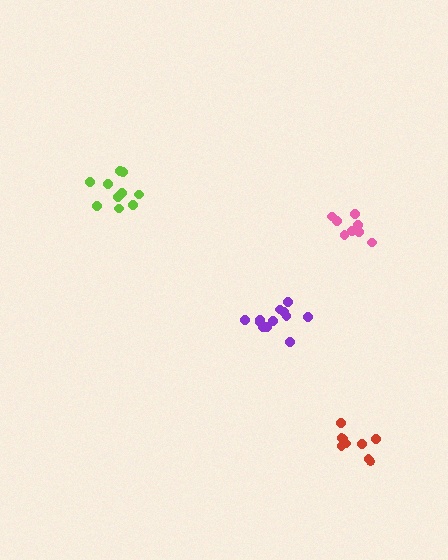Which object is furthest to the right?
The red cluster is rightmost.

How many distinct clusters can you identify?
There are 4 distinct clusters.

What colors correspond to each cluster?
The clusters are colored: lime, pink, purple, red.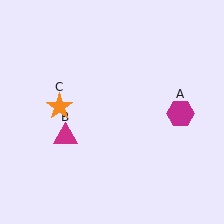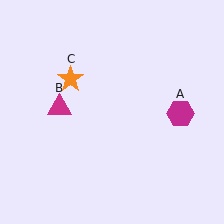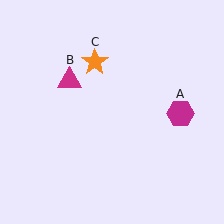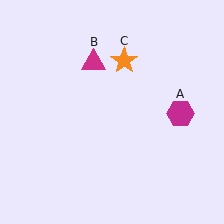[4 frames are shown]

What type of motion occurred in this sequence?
The magenta triangle (object B), orange star (object C) rotated clockwise around the center of the scene.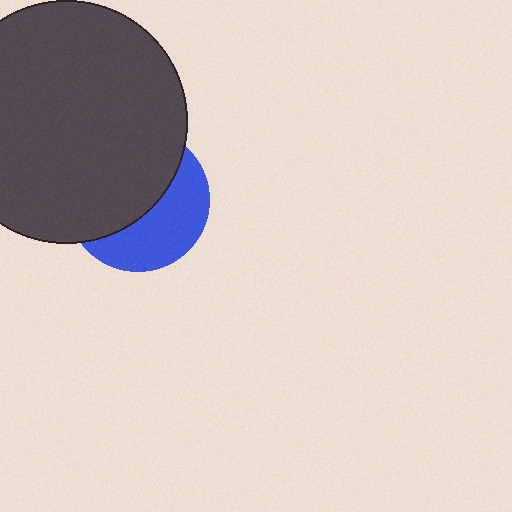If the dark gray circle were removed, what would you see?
You would see the complete blue circle.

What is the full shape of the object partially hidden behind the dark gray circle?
The partially hidden object is a blue circle.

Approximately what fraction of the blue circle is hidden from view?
Roughly 57% of the blue circle is hidden behind the dark gray circle.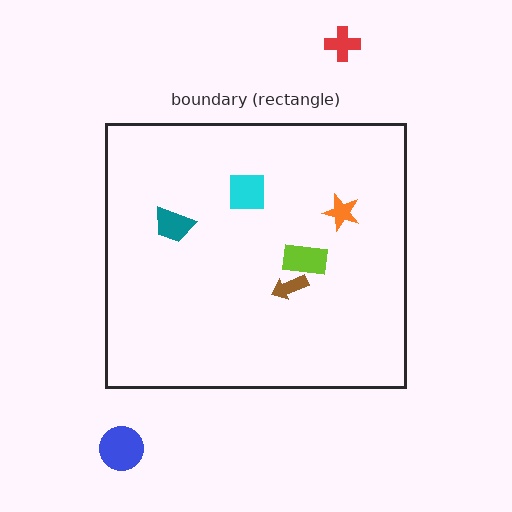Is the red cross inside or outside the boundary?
Outside.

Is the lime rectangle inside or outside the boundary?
Inside.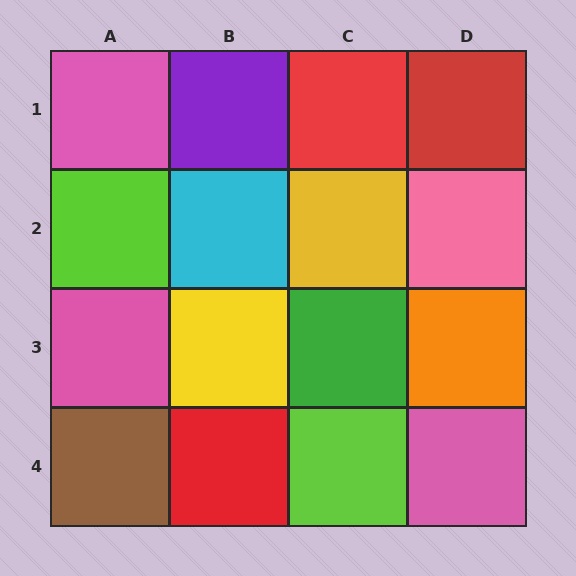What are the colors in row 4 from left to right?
Brown, red, lime, pink.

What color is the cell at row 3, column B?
Yellow.